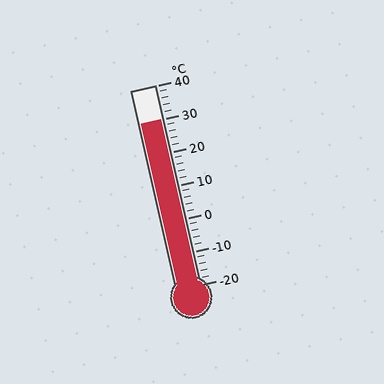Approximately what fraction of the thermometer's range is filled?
The thermometer is filled to approximately 85% of its range.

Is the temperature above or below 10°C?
The temperature is above 10°C.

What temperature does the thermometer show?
The thermometer shows approximately 30°C.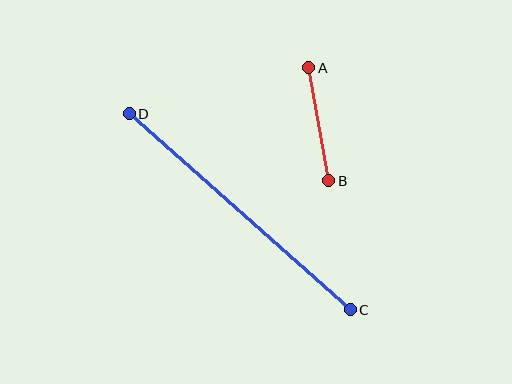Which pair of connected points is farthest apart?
Points C and D are farthest apart.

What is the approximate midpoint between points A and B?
The midpoint is at approximately (319, 124) pixels.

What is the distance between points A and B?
The distance is approximately 115 pixels.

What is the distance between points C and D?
The distance is approximately 296 pixels.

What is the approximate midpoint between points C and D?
The midpoint is at approximately (240, 212) pixels.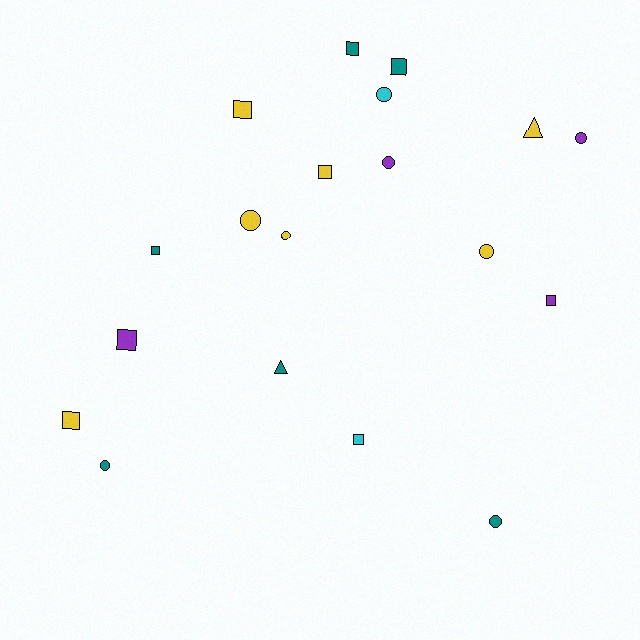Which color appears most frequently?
Yellow, with 7 objects.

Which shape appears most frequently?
Square, with 9 objects.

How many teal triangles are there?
There is 1 teal triangle.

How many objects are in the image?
There are 19 objects.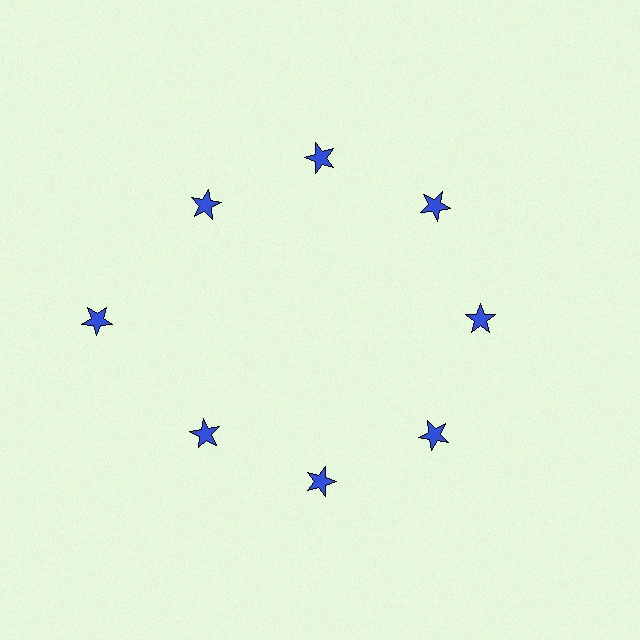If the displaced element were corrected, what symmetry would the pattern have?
It would have 8-fold rotational symmetry — the pattern would map onto itself every 45 degrees.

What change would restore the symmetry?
The symmetry would be restored by moving it inward, back onto the ring so that all 8 stars sit at equal angles and equal distance from the center.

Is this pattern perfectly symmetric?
No. The 8 blue stars are arranged in a ring, but one element near the 9 o'clock position is pushed outward from the center, breaking the 8-fold rotational symmetry.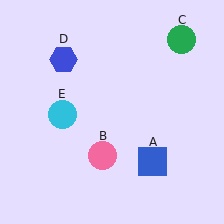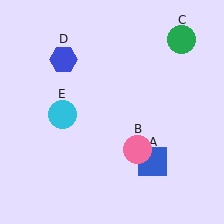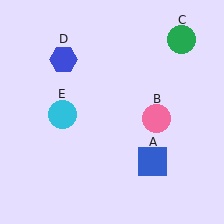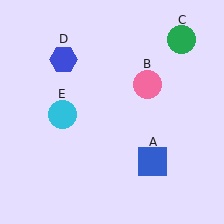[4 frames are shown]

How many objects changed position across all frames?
1 object changed position: pink circle (object B).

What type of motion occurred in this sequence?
The pink circle (object B) rotated counterclockwise around the center of the scene.